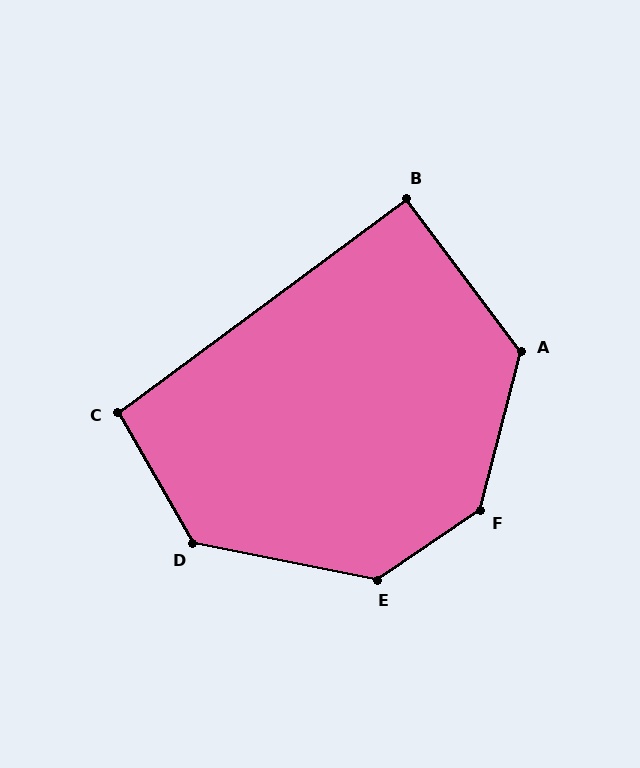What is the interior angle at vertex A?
Approximately 128 degrees (obtuse).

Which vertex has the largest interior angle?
F, at approximately 139 degrees.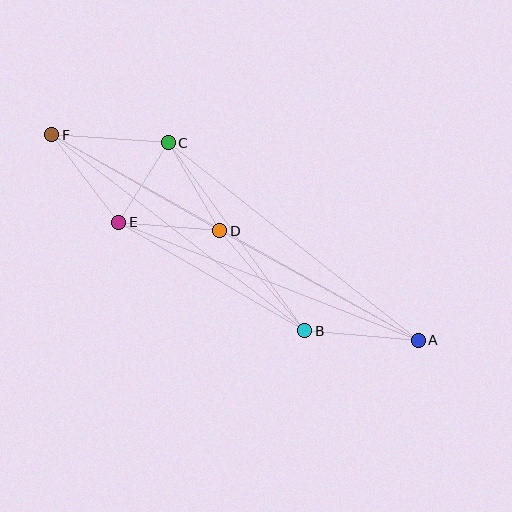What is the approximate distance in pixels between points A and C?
The distance between A and C is approximately 318 pixels.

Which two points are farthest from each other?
Points A and F are farthest from each other.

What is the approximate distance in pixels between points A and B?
The distance between A and B is approximately 114 pixels.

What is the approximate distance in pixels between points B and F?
The distance between B and F is approximately 320 pixels.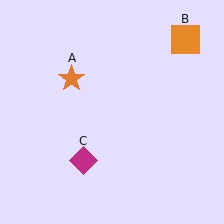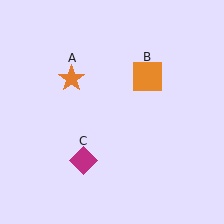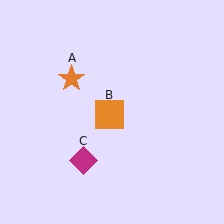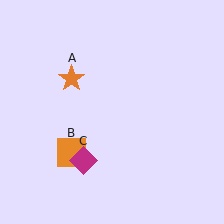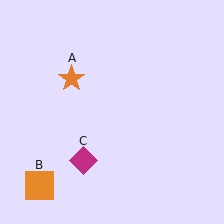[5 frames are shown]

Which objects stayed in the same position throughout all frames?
Orange star (object A) and magenta diamond (object C) remained stationary.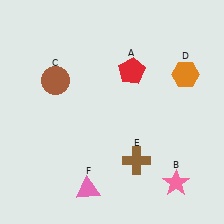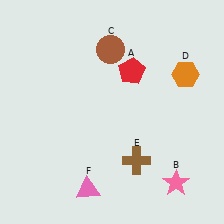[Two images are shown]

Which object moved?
The brown circle (C) moved right.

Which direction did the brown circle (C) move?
The brown circle (C) moved right.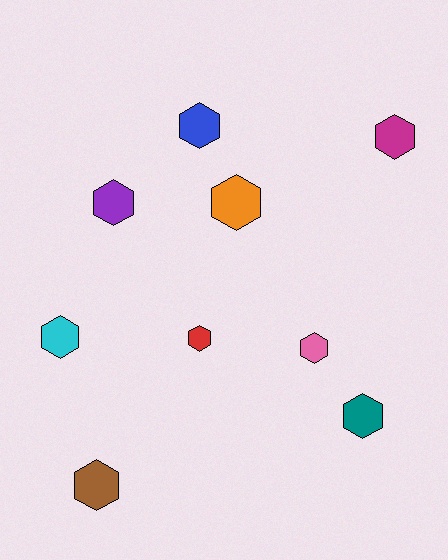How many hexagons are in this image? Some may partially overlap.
There are 9 hexagons.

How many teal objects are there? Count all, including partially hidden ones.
There is 1 teal object.